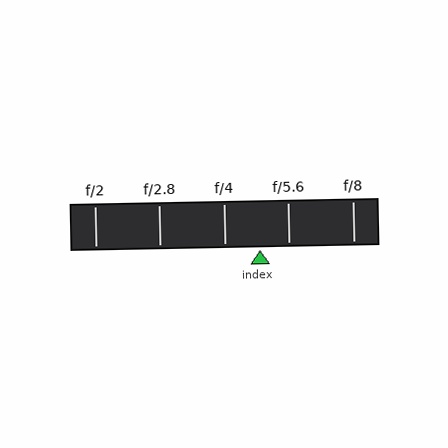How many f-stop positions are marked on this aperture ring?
There are 5 f-stop positions marked.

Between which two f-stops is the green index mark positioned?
The index mark is between f/4 and f/5.6.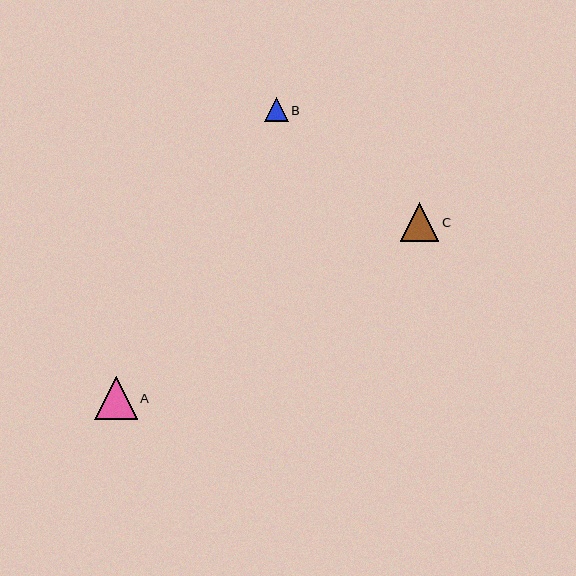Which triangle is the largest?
Triangle A is the largest with a size of approximately 43 pixels.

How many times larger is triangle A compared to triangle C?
Triangle A is approximately 1.1 times the size of triangle C.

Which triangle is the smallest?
Triangle B is the smallest with a size of approximately 23 pixels.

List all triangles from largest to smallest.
From largest to smallest: A, C, B.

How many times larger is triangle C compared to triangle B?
Triangle C is approximately 1.6 times the size of triangle B.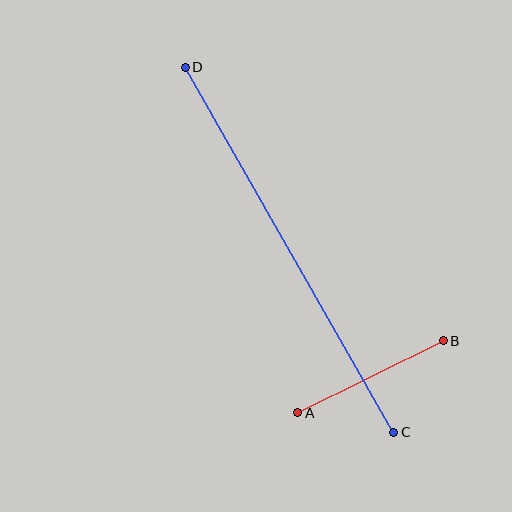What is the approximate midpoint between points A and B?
The midpoint is at approximately (371, 377) pixels.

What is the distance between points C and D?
The distance is approximately 420 pixels.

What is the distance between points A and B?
The distance is approximately 162 pixels.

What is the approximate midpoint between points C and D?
The midpoint is at approximately (290, 250) pixels.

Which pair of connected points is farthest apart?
Points C and D are farthest apart.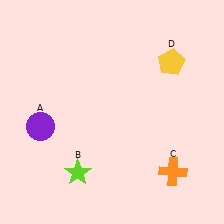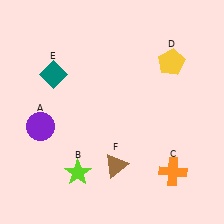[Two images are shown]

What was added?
A teal diamond (E), a brown triangle (F) were added in Image 2.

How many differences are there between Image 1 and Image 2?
There are 2 differences between the two images.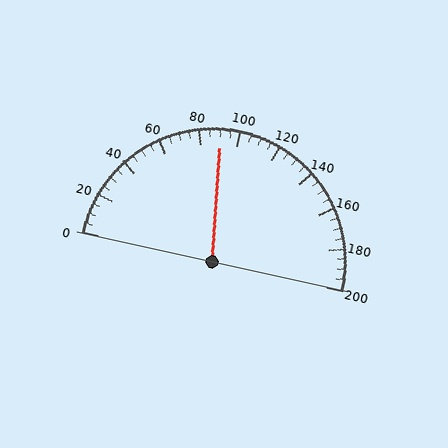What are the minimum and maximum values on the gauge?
The gauge ranges from 0 to 200.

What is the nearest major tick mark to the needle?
The nearest major tick mark is 80.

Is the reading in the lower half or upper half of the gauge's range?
The reading is in the lower half of the range (0 to 200).